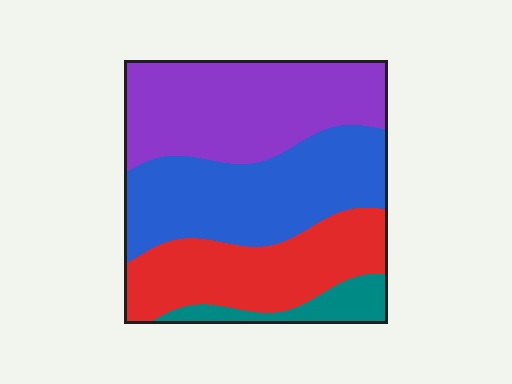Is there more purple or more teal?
Purple.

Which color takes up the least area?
Teal, at roughly 10%.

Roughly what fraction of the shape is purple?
Purple covers 34% of the shape.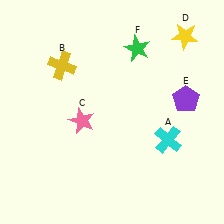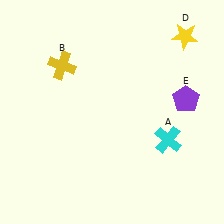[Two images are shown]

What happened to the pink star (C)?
The pink star (C) was removed in Image 2. It was in the bottom-left area of Image 1.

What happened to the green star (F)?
The green star (F) was removed in Image 2. It was in the top-right area of Image 1.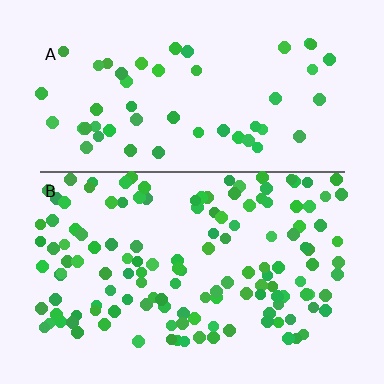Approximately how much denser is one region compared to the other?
Approximately 2.6× — region B over region A.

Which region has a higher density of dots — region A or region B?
B (the bottom).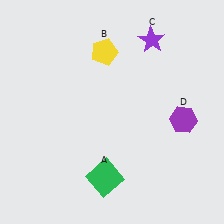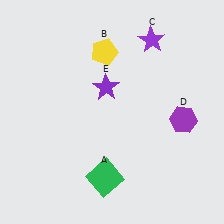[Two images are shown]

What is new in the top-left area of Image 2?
A purple star (E) was added in the top-left area of Image 2.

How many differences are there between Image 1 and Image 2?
There is 1 difference between the two images.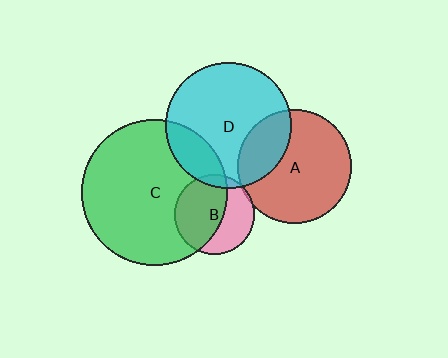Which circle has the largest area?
Circle C (green).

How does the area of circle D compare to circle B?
Approximately 2.5 times.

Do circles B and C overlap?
Yes.